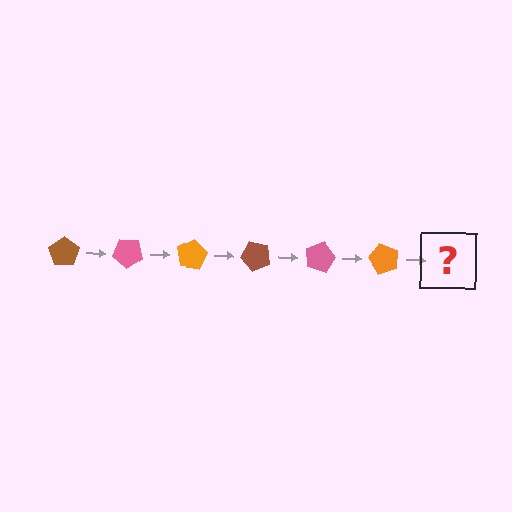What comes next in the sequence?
The next element should be a brown pentagon, rotated 240 degrees from the start.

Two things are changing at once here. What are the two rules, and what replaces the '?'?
The two rules are that it rotates 40 degrees each step and the color cycles through brown, pink, and orange. The '?' should be a brown pentagon, rotated 240 degrees from the start.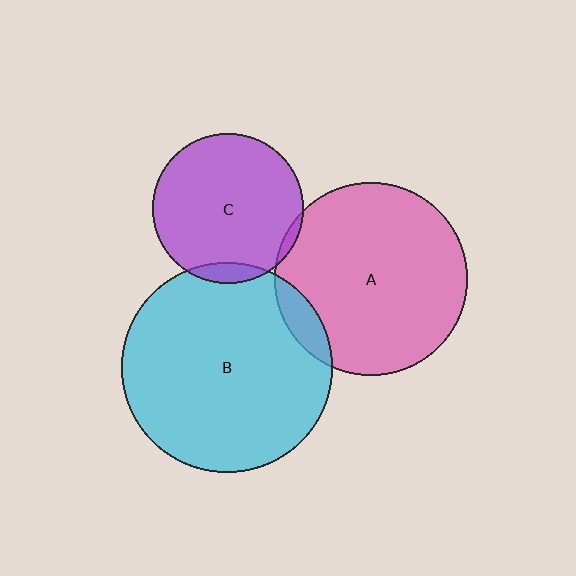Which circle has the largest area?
Circle B (cyan).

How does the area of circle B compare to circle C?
Approximately 2.0 times.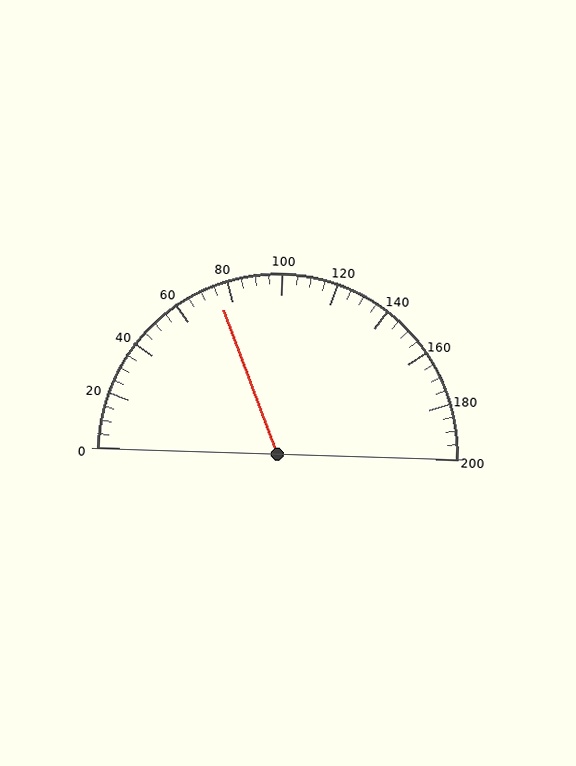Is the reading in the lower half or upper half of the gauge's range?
The reading is in the lower half of the range (0 to 200).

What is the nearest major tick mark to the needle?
The nearest major tick mark is 80.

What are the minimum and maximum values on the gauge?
The gauge ranges from 0 to 200.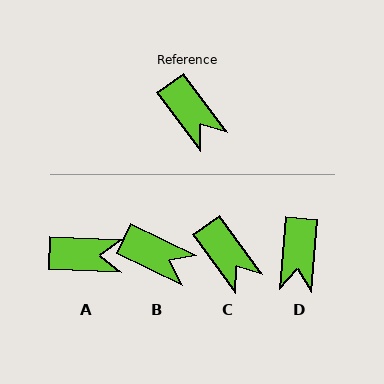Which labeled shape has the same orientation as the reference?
C.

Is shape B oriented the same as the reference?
No, it is off by about 28 degrees.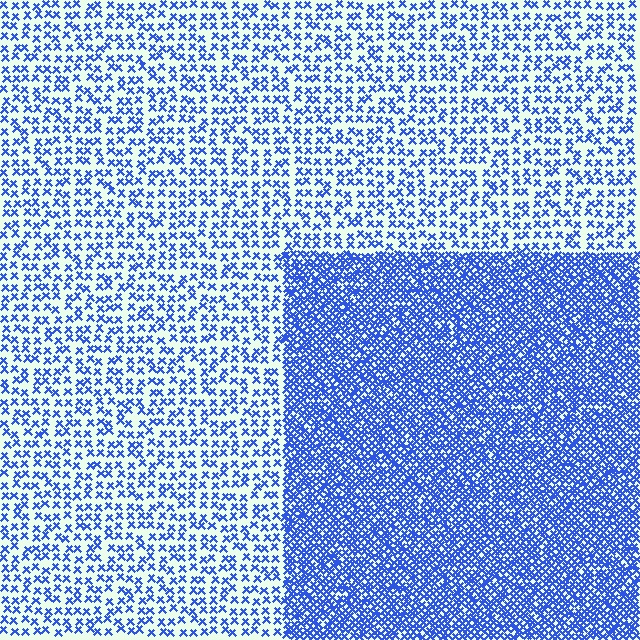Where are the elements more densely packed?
The elements are more densely packed inside the rectangle boundary.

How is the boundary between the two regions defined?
The boundary is defined by a change in element density (approximately 2.6x ratio). All elements are the same color, size, and shape.